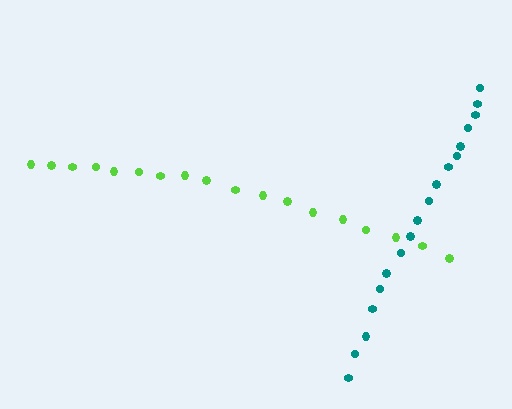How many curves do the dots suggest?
There are 2 distinct paths.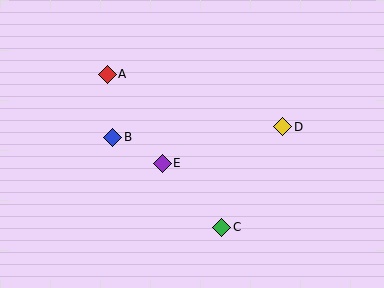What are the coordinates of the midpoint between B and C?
The midpoint between B and C is at (167, 182).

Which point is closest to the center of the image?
Point E at (162, 163) is closest to the center.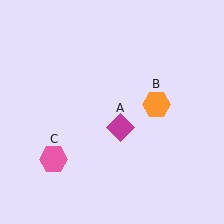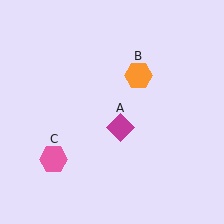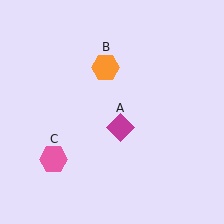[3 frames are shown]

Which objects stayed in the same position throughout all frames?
Magenta diamond (object A) and pink hexagon (object C) remained stationary.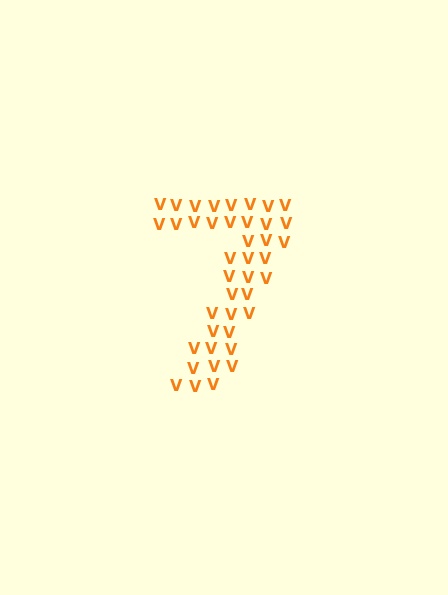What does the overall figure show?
The overall figure shows the digit 7.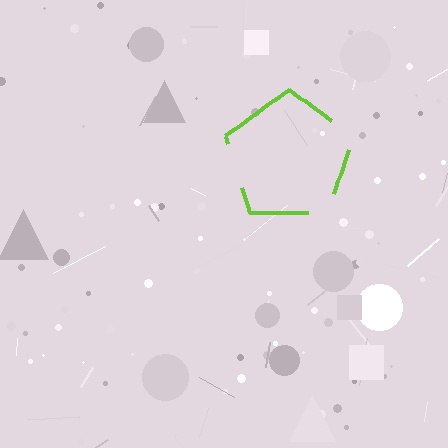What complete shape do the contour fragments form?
The contour fragments form a pentagon.